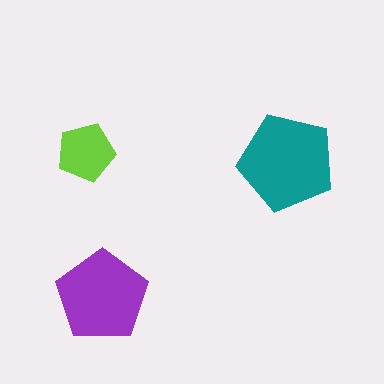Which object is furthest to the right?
The teal pentagon is rightmost.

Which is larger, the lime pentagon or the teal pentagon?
The teal one.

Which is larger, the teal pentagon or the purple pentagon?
The teal one.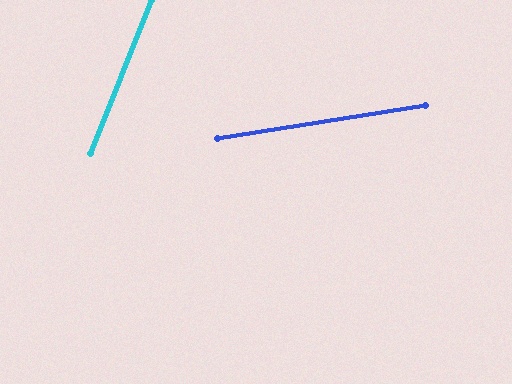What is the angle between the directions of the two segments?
Approximately 59 degrees.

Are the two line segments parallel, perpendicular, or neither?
Neither parallel nor perpendicular — they differ by about 59°.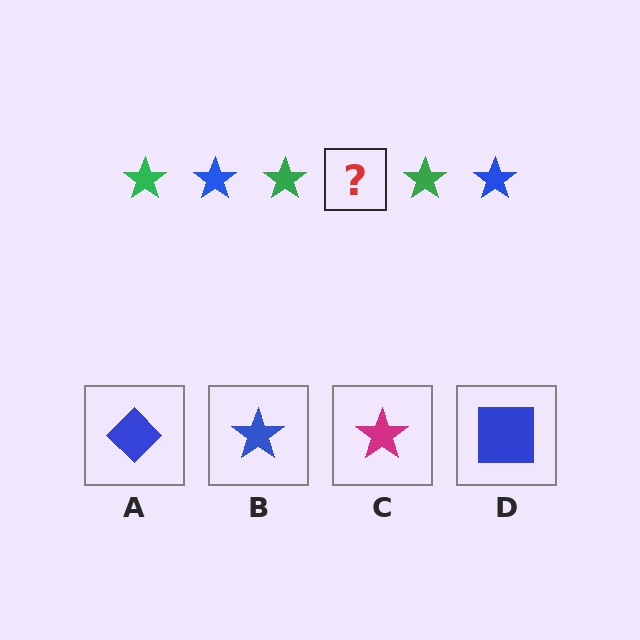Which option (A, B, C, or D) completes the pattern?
B.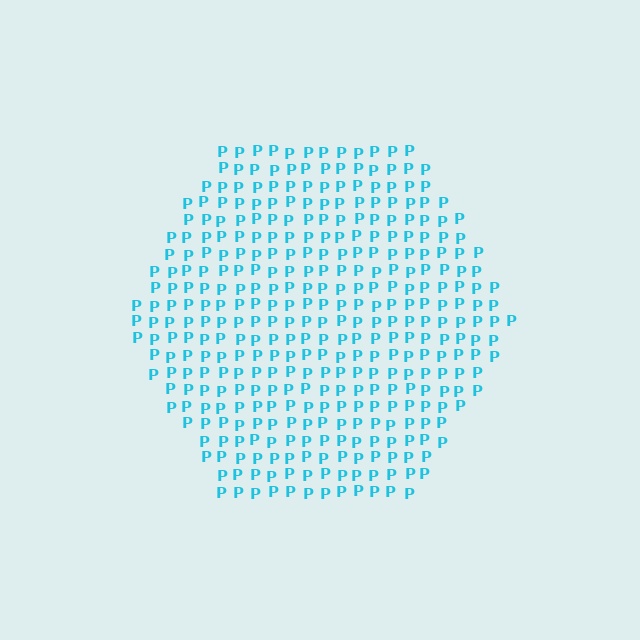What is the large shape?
The large shape is a hexagon.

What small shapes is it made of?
It is made of small letter P's.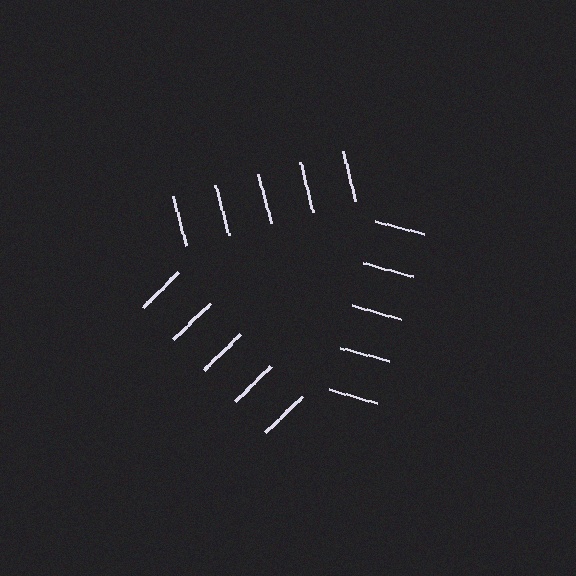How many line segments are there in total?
15 — 5 along each of the 3 edges.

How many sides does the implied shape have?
3 sides — the line-ends trace a triangle.